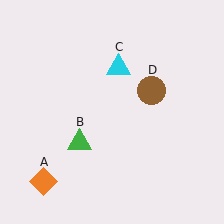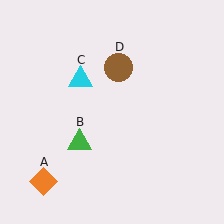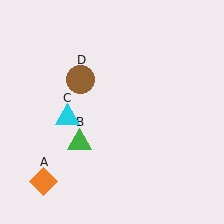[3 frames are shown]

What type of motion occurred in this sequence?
The cyan triangle (object C), brown circle (object D) rotated counterclockwise around the center of the scene.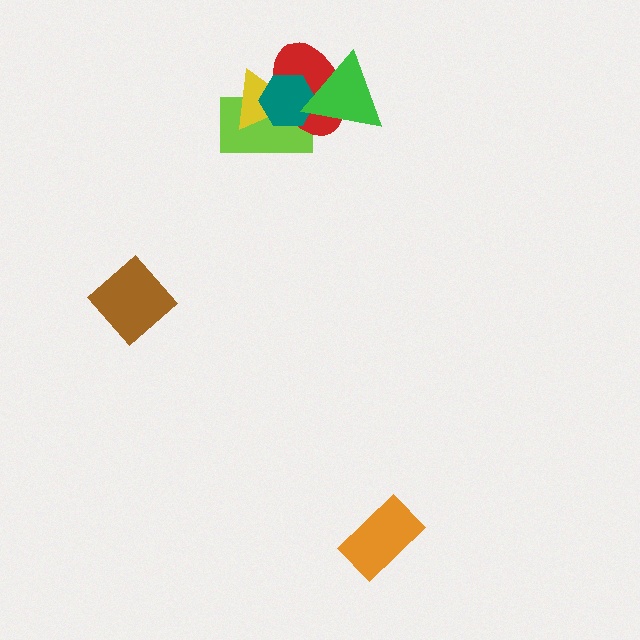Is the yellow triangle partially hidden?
Yes, it is partially covered by another shape.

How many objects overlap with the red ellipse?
4 objects overlap with the red ellipse.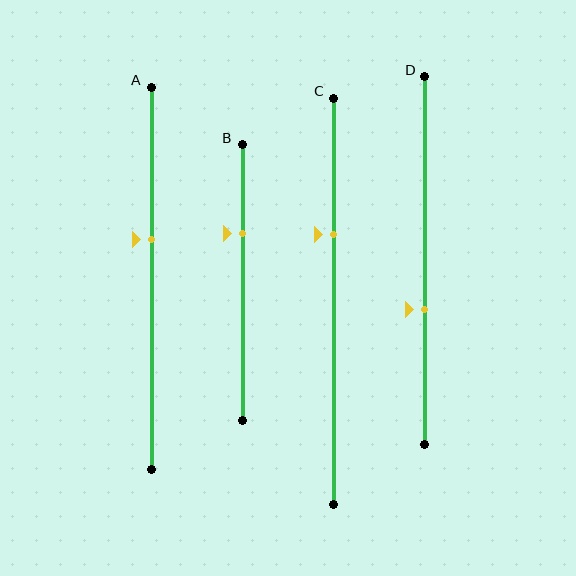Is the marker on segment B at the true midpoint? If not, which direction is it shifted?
No, the marker on segment B is shifted upward by about 18% of the segment length.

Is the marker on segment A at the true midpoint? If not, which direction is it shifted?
No, the marker on segment A is shifted upward by about 10% of the segment length.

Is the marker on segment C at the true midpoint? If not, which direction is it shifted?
No, the marker on segment C is shifted upward by about 16% of the segment length.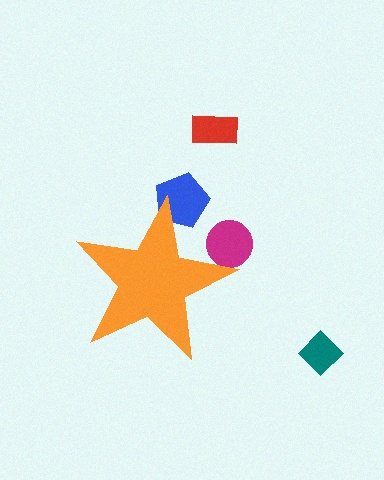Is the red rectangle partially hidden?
No, the red rectangle is fully visible.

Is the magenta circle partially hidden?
Yes, the magenta circle is partially hidden behind the orange star.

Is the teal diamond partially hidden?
No, the teal diamond is fully visible.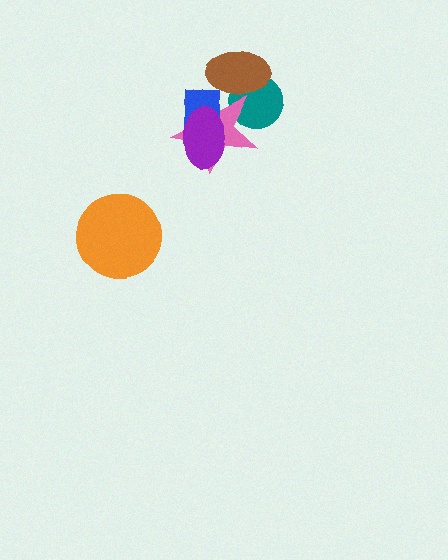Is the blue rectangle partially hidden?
Yes, it is partially covered by another shape.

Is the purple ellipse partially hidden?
No, no other shape covers it.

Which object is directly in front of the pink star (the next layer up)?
The brown ellipse is directly in front of the pink star.